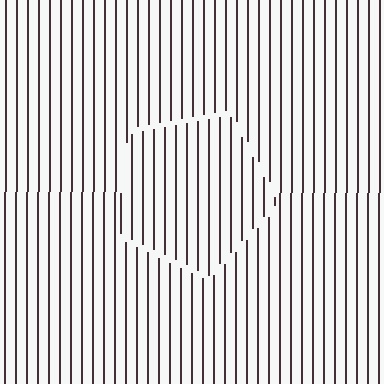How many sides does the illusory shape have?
5 sides — the line-ends trace a pentagon.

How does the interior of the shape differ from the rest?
The interior of the shape contains the same grating, shifted by half a period — the contour is defined by the phase discontinuity where line-ends from the inner and outer gratings abut.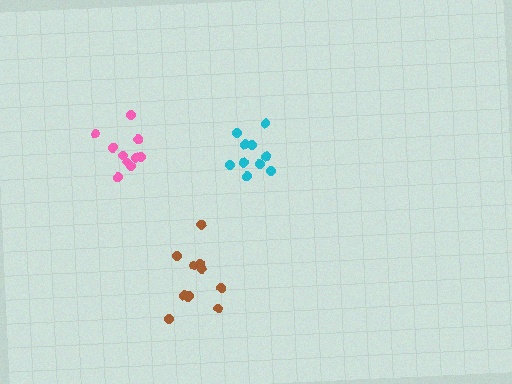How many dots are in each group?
Group 1: 11 dots, Group 2: 10 dots, Group 3: 10 dots (31 total).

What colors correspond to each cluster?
The clusters are colored: brown, cyan, pink.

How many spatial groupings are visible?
There are 3 spatial groupings.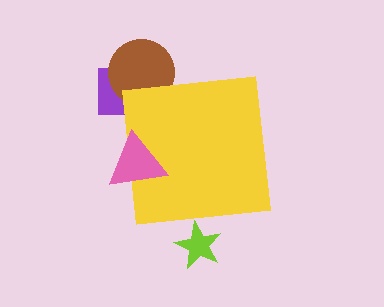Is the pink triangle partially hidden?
No, the pink triangle is fully visible.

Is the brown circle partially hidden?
Yes, the brown circle is partially hidden behind the yellow square.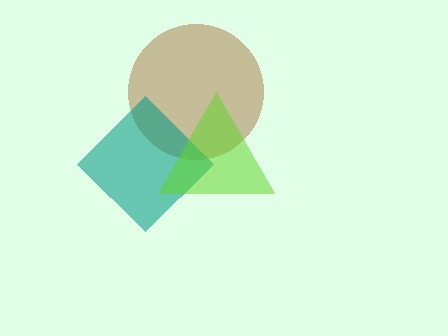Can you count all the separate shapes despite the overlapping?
Yes, there are 3 separate shapes.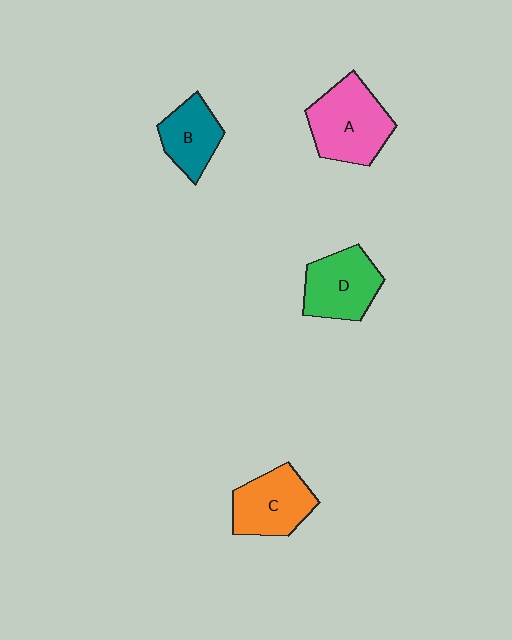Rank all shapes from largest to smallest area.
From largest to smallest: A (pink), C (orange), D (green), B (teal).